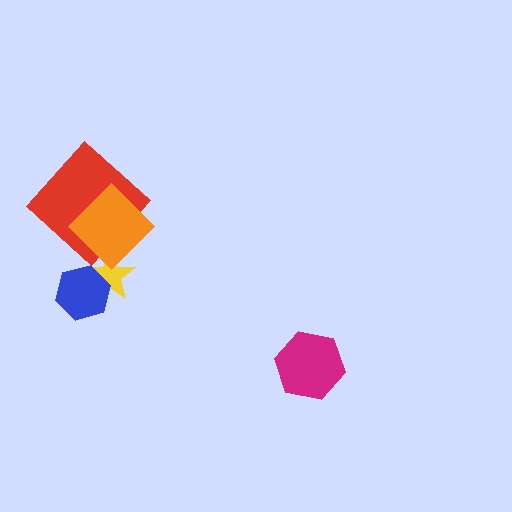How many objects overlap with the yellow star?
2 objects overlap with the yellow star.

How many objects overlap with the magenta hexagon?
0 objects overlap with the magenta hexagon.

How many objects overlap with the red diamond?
1 object overlaps with the red diamond.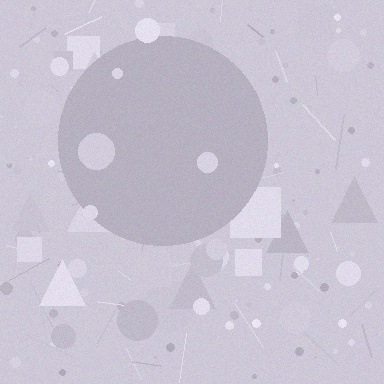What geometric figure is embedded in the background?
A circle is embedded in the background.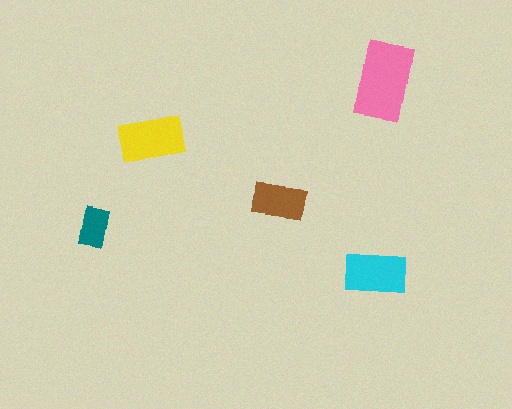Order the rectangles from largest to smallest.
the pink one, the yellow one, the cyan one, the brown one, the teal one.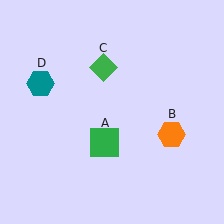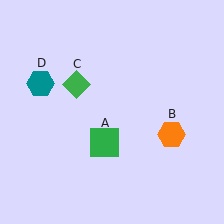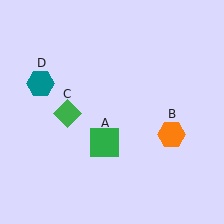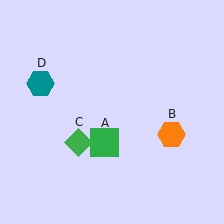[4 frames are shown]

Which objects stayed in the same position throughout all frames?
Green square (object A) and orange hexagon (object B) and teal hexagon (object D) remained stationary.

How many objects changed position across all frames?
1 object changed position: green diamond (object C).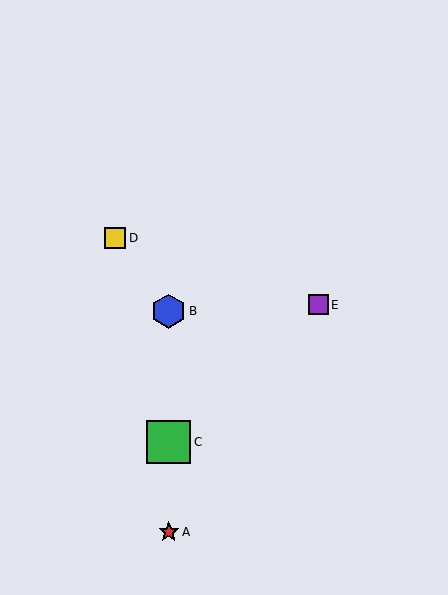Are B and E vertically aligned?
No, B is at x≈169 and E is at x≈318.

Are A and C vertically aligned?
Yes, both are at x≈169.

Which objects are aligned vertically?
Objects A, B, C are aligned vertically.